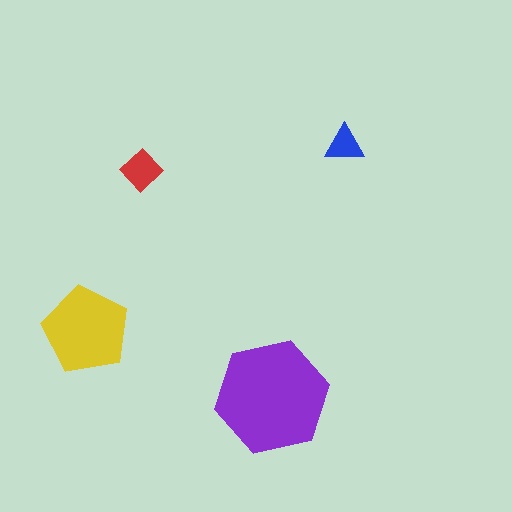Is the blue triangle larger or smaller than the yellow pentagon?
Smaller.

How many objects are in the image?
There are 4 objects in the image.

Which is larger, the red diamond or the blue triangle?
The red diamond.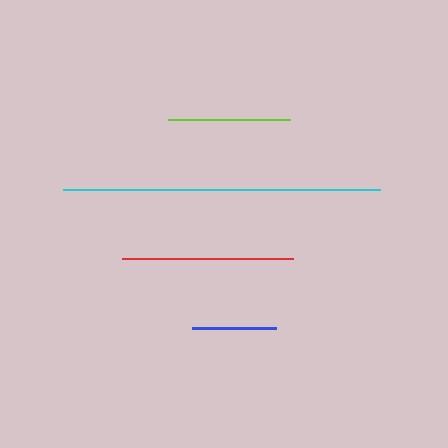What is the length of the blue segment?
The blue segment is approximately 84 pixels long.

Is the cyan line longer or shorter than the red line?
The cyan line is longer than the red line.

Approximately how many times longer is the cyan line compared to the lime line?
The cyan line is approximately 2.6 times the length of the lime line.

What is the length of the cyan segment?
The cyan segment is approximately 317 pixels long.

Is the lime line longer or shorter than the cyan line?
The cyan line is longer than the lime line.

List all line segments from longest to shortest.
From longest to shortest: cyan, red, lime, blue.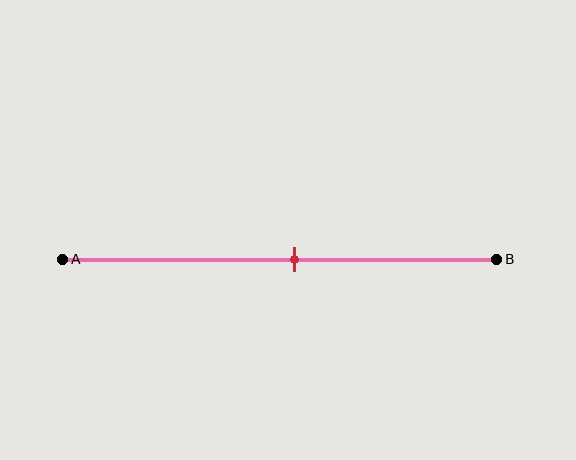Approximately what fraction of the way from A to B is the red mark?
The red mark is approximately 55% of the way from A to B.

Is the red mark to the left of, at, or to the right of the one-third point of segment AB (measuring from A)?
The red mark is to the right of the one-third point of segment AB.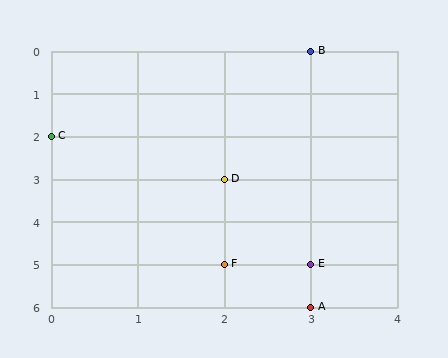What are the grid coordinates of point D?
Point D is at grid coordinates (2, 3).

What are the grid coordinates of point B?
Point B is at grid coordinates (3, 0).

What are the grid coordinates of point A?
Point A is at grid coordinates (3, 6).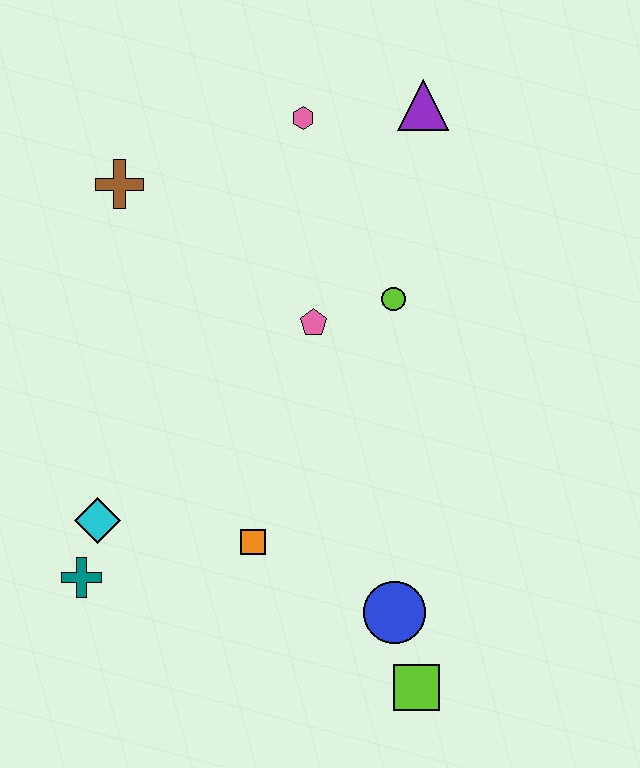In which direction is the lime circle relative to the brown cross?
The lime circle is to the right of the brown cross.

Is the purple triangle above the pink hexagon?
Yes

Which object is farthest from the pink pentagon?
The lime square is farthest from the pink pentagon.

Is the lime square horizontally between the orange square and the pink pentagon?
No